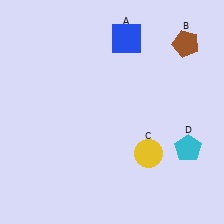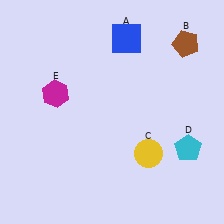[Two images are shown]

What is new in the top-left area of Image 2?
A magenta hexagon (E) was added in the top-left area of Image 2.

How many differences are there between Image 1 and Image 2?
There is 1 difference between the two images.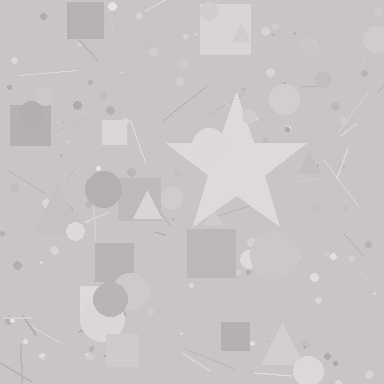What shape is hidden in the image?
A star is hidden in the image.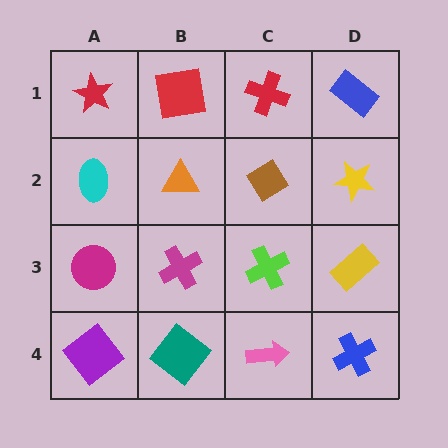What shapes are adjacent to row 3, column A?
A cyan ellipse (row 2, column A), a purple diamond (row 4, column A), a magenta cross (row 3, column B).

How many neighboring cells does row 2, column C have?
4.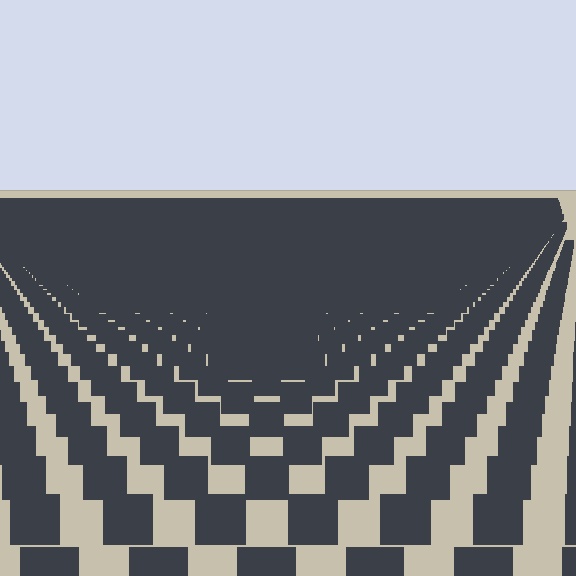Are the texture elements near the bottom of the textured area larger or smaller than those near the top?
Larger. Near the bottom, elements are closer to the viewer and appear at a bigger on-screen size.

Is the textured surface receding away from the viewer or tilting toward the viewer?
The surface is receding away from the viewer. Texture elements get smaller and denser toward the top.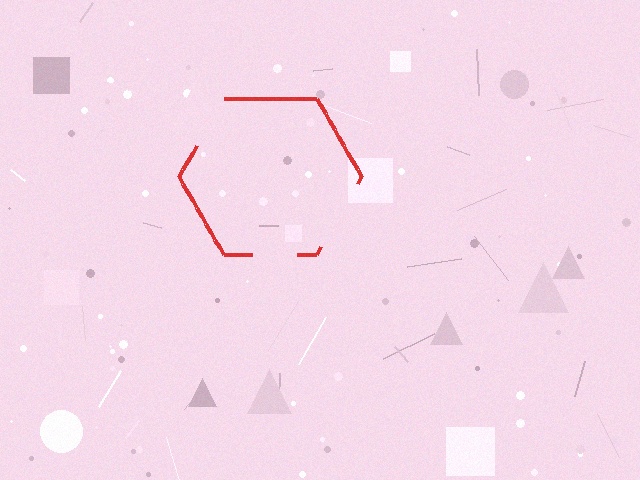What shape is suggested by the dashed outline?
The dashed outline suggests a hexagon.